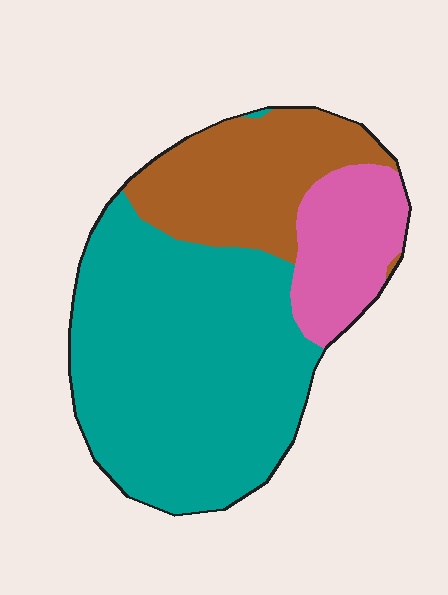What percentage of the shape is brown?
Brown takes up about one quarter (1/4) of the shape.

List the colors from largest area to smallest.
From largest to smallest: teal, brown, pink.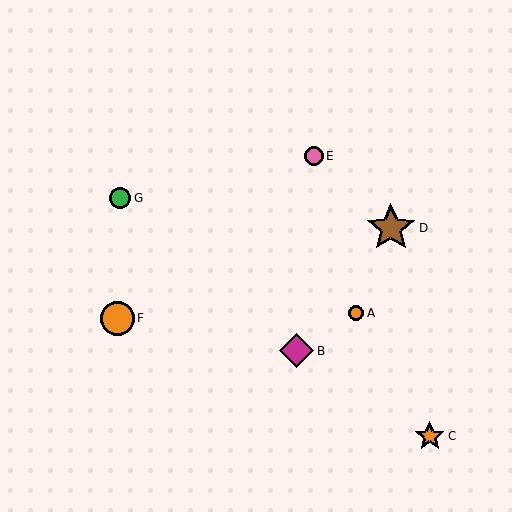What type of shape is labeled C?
Shape C is an orange star.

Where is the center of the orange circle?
The center of the orange circle is at (117, 318).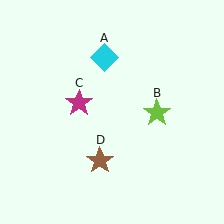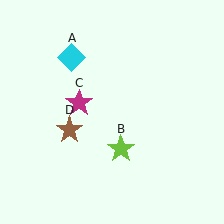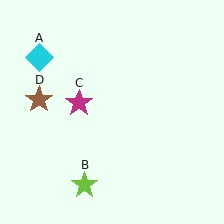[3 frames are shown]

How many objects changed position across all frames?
3 objects changed position: cyan diamond (object A), lime star (object B), brown star (object D).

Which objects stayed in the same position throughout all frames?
Magenta star (object C) remained stationary.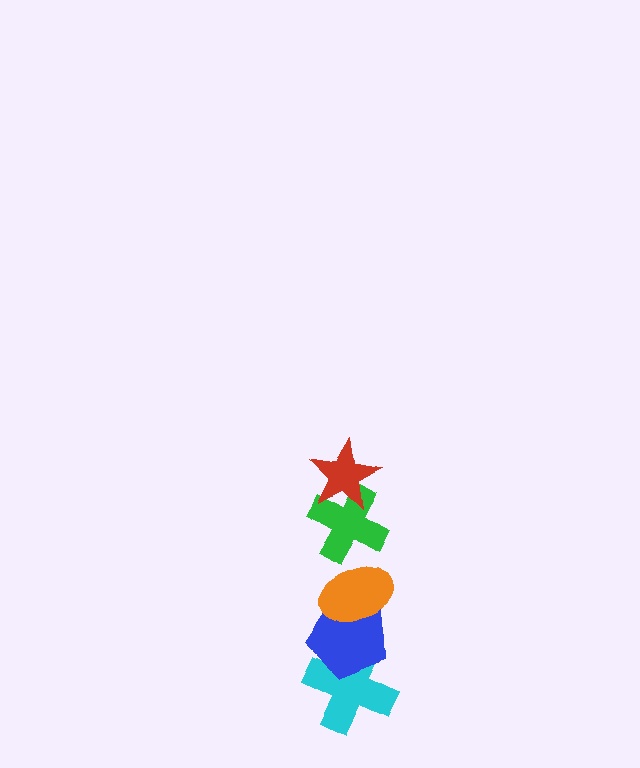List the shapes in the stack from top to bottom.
From top to bottom: the red star, the green cross, the orange ellipse, the blue pentagon, the cyan cross.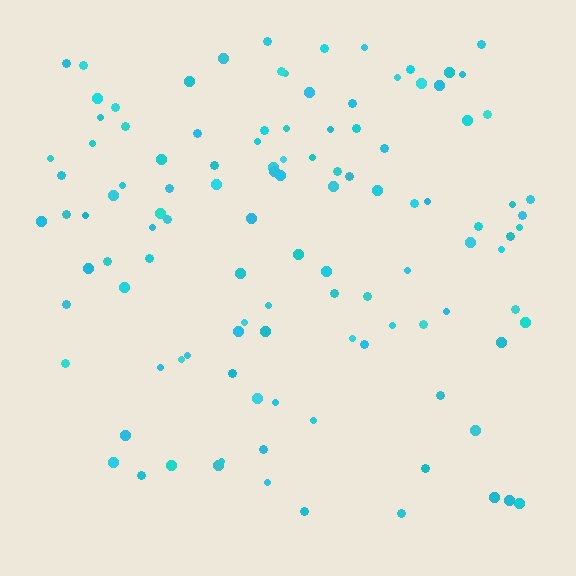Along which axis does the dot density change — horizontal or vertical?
Vertical.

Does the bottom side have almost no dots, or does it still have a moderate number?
Still a moderate number, just noticeably fewer than the top.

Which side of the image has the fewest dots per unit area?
The bottom.